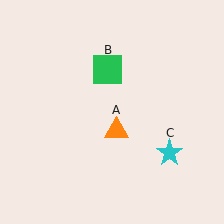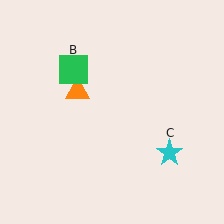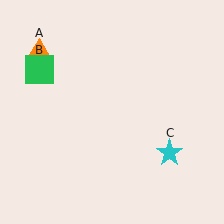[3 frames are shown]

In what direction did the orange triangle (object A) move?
The orange triangle (object A) moved up and to the left.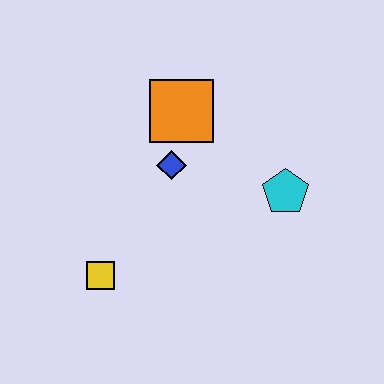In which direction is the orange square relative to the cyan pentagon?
The orange square is to the left of the cyan pentagon.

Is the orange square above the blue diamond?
Yes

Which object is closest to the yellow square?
The blue diamond is closest to the yellow square.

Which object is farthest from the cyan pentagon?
The yellow square is farthest from the cyan pentagon.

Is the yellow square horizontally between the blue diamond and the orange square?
No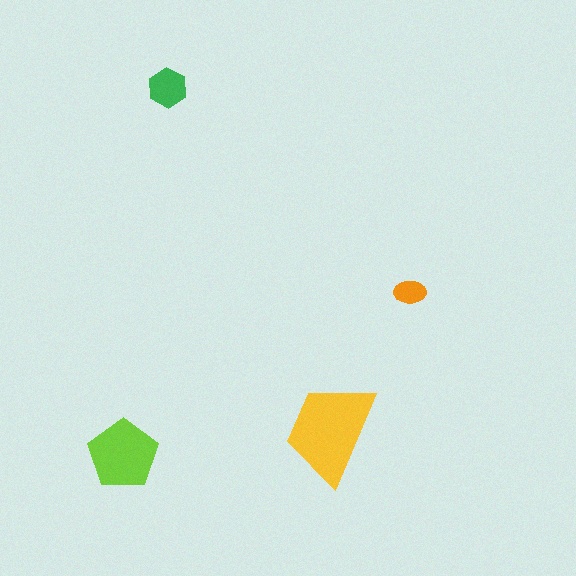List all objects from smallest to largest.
The orange ellipse, the green hexagon, the lime pentagon, the yellow trapezoid.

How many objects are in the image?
There are 4 objects in the image.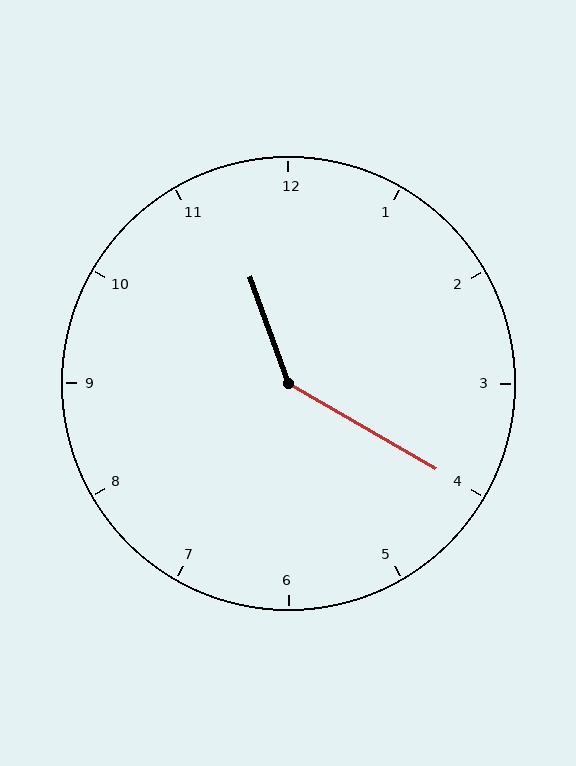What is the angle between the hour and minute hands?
Approximately 140 degrees.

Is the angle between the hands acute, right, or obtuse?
It is obtuse.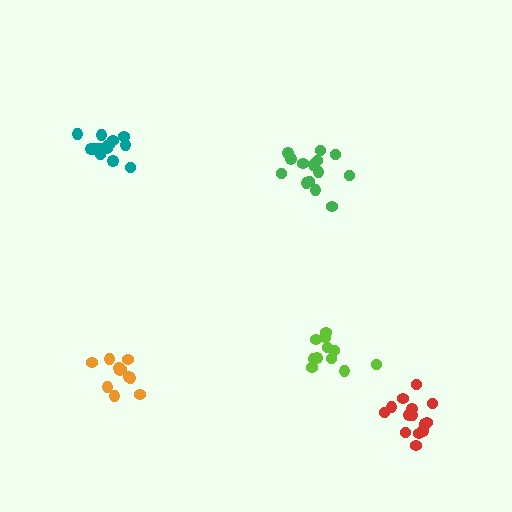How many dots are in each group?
Group 1: 11 dots, Group 2: 14 dots, Group 3: 11 dots, Group 4: 14 dots, Group 5: 13 dots (63 total).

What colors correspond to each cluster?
The clusters are colored: lime, green, orange, red, teal.